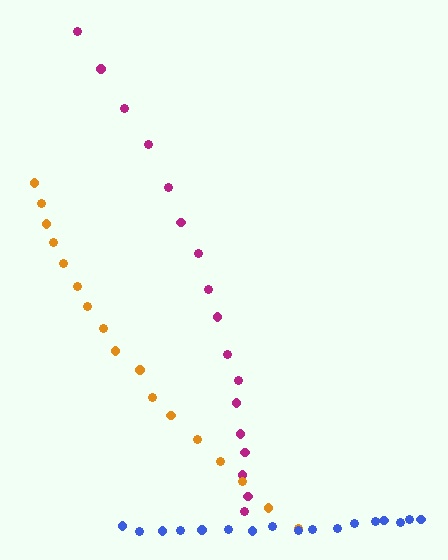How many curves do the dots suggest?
There are 3 distinct paths.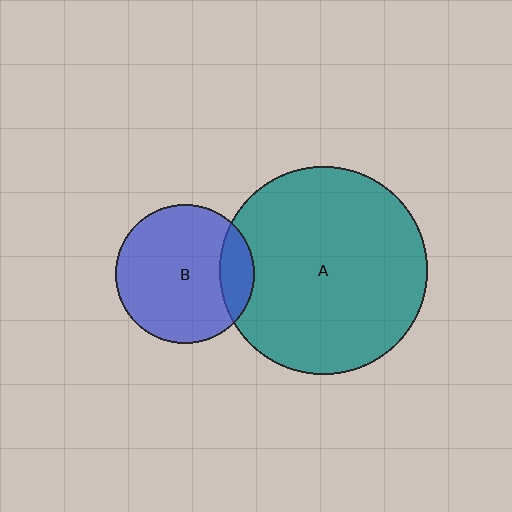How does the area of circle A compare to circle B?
Approximately 2.2 times.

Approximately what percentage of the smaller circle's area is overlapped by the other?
Approximately 15%.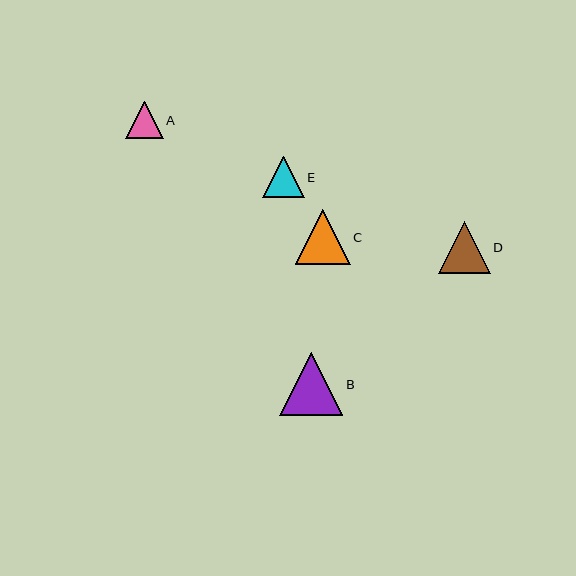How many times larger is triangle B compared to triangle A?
Triangle B is approximately 1.7 times the size of triangle A.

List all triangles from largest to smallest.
From largest to smallest: B, C, D, E, A.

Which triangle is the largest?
Triangle B is the largest with a size of approximately 63 pixels.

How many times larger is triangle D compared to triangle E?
Triangle D is approximately 1.3 times the size of triangle E.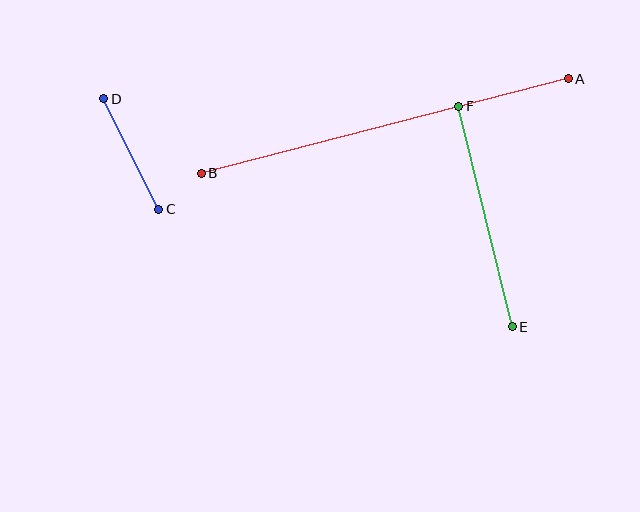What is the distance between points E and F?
The distance is approximately 227 pixels.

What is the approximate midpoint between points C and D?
The midpoint is at approximately (131, 154) pixels.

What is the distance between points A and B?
The distance is approximately 379 pixels.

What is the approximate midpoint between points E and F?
The midpoint is at approximately (486, 217) pixels.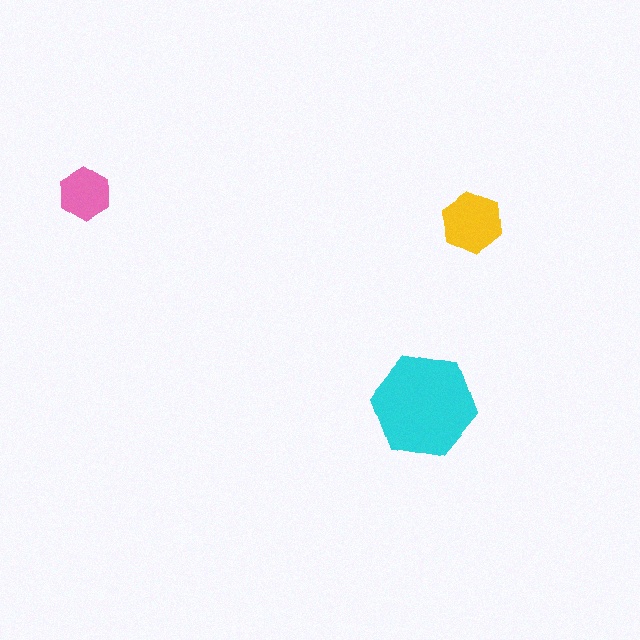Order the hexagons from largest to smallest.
the cyan one, the yellow one, the pink one.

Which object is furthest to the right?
The yellow hexagon is rightmost.